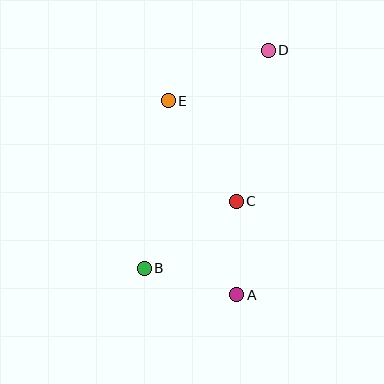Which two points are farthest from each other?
Points B and D are farthest from each other.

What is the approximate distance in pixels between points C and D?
The distance between C and D is approximately 154 pixels.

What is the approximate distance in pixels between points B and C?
The distance between B and C is approximately 114 pixels.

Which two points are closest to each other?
Points A and C are closest to each other.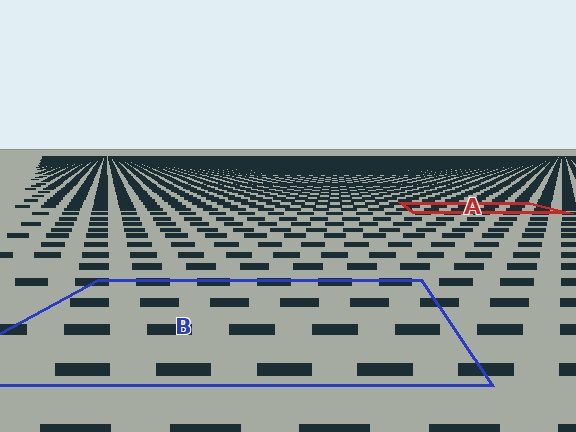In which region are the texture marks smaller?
The texture marks are smaller in region A, because it is farther away.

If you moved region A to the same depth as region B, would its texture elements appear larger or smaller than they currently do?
They would appear larger. At a closer depth, the same texture elements are projected at a bigger on-screen size.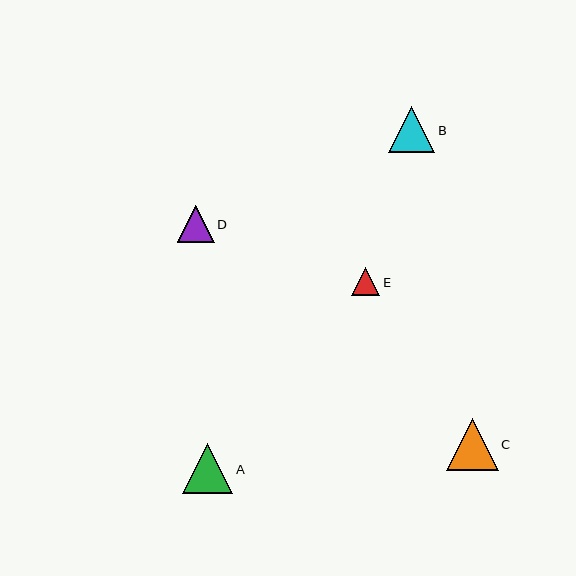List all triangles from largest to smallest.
From largest to smallest: C, A, B, D, E.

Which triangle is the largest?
Triangle C is the largest with a size of approximately 51 pixels.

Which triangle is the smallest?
Triangle E is the smallest with a size of approximately 28 pixels.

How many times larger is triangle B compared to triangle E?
Triangle B is approximately 1.7 times the size of triangle E.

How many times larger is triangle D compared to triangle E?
Triangle D is approximately 1.3 times the size of triangle E.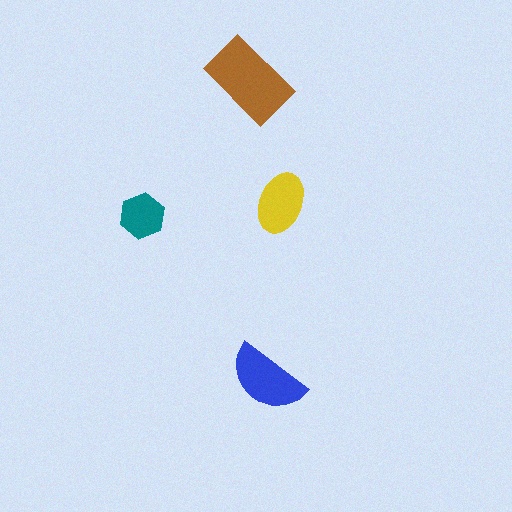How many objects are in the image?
There are 4 objects in the image.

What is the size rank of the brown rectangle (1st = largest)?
1st.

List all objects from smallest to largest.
The teal hexagon, the yellow ellipse, the blue semicircle, the brown rectangle.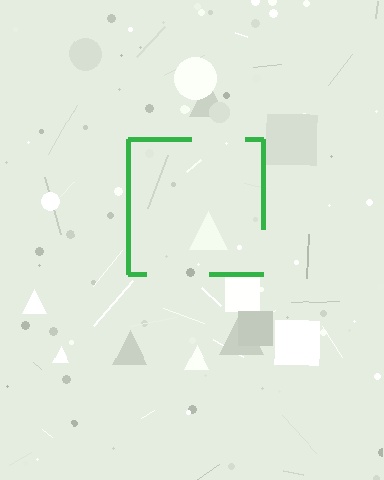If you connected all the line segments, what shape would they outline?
They would outline a square.